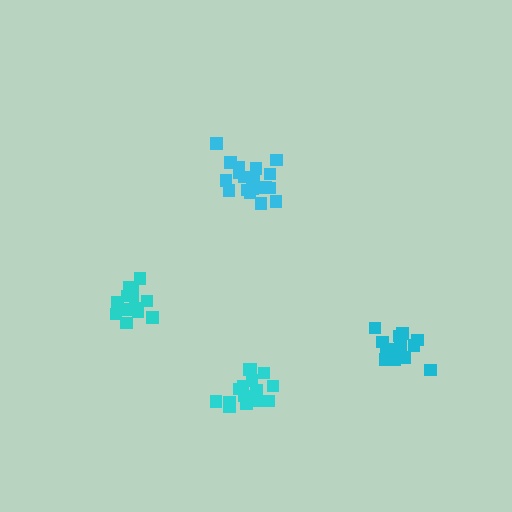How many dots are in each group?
Group 1: 19 dots, Group 2: 15 dots, Group 3: 13 dots, Group 4: 15 dots (62 total).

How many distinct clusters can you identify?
There are 4 distinct clusters.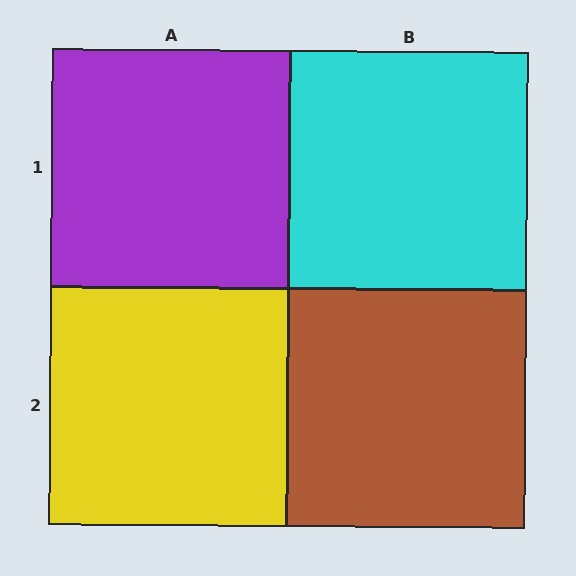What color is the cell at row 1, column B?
Cyan.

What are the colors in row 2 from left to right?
Yellow, brown.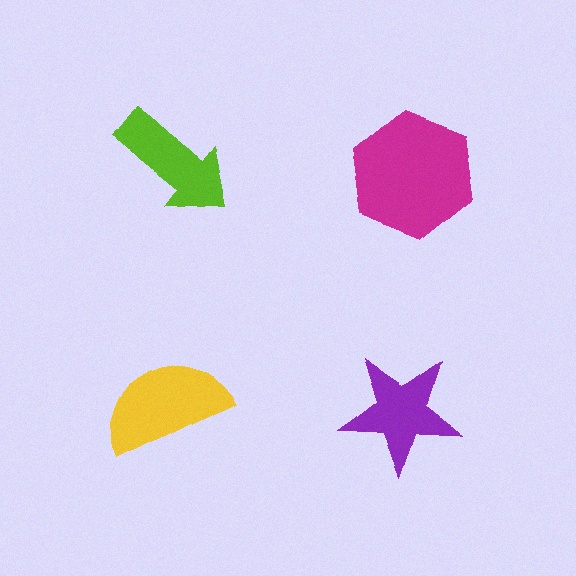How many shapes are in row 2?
2 shapes.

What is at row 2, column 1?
A yellow semicircle.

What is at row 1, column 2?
A magenta hexagon.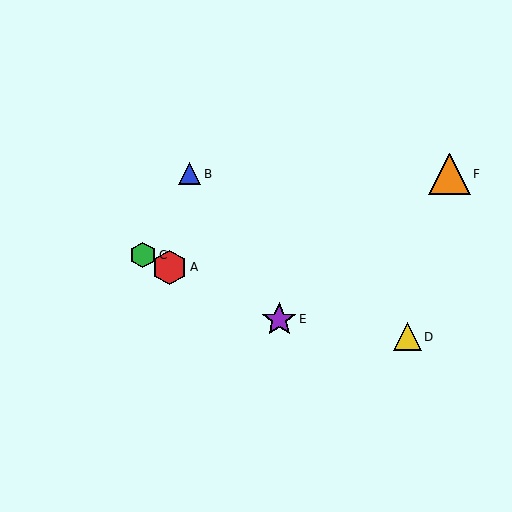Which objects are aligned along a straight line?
Objects A, C, E are aligned along a straight line.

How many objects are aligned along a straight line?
3 objects (A, C, E) are aligned along a straight line.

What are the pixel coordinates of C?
Object C is at (143, 255).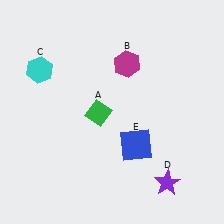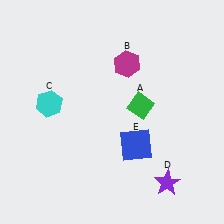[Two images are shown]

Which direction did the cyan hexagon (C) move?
The cyan hexagon (C) moved down.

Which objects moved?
The objects that moved are: the green diamond (A), the cyan hexagon (C).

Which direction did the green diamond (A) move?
The green diamond (A) moved right.